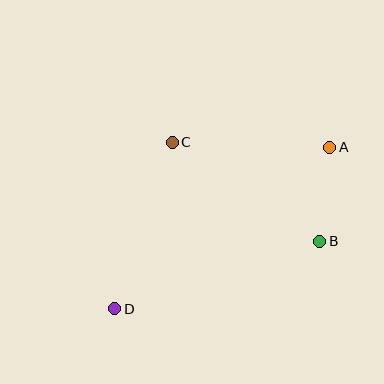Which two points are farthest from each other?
Points A and D are farthest from each other.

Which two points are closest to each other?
Points A and B are closest to each other.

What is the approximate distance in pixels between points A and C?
The distance between A and C is approximately 158 pixels.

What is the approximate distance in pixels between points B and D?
The distance between B and D is approximately 216 pixels.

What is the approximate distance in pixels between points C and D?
The distance between C and D is approximately 176 pixels.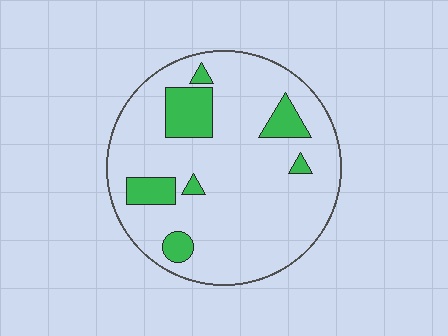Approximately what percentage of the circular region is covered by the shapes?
Approximately 15%.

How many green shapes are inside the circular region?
7.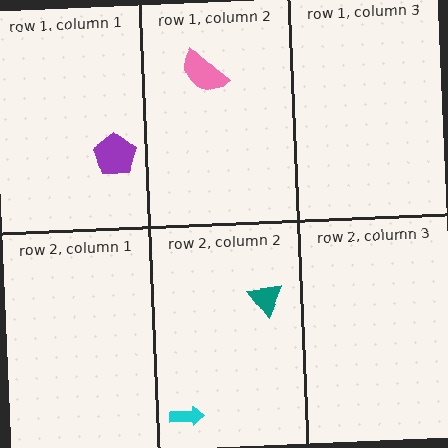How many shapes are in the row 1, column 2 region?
1.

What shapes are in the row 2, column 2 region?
The teal triangle, the cyan arrow.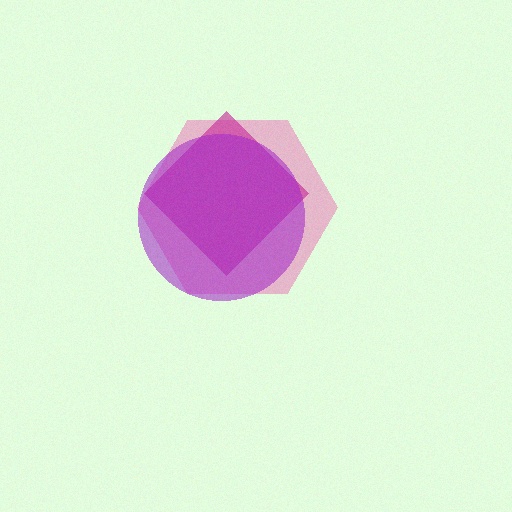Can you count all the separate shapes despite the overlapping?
Yes, there are 3 separate shapes.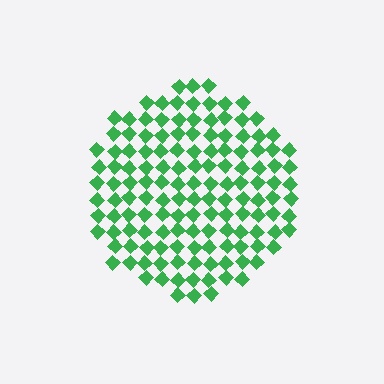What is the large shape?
The large shape is a circle.